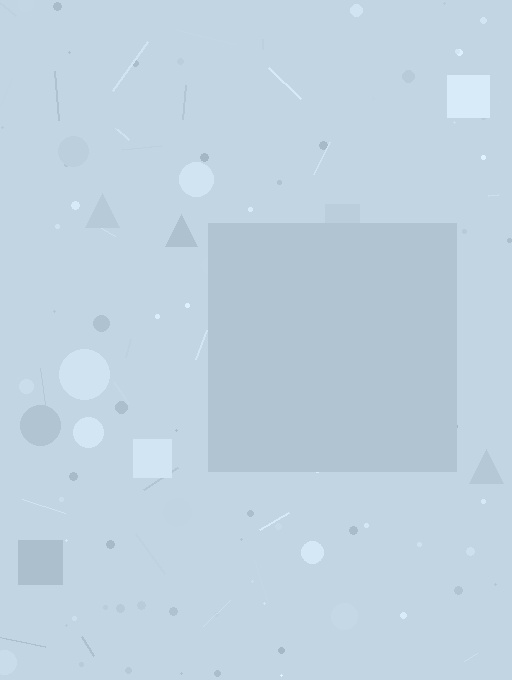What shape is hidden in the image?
A square is hidden in the image.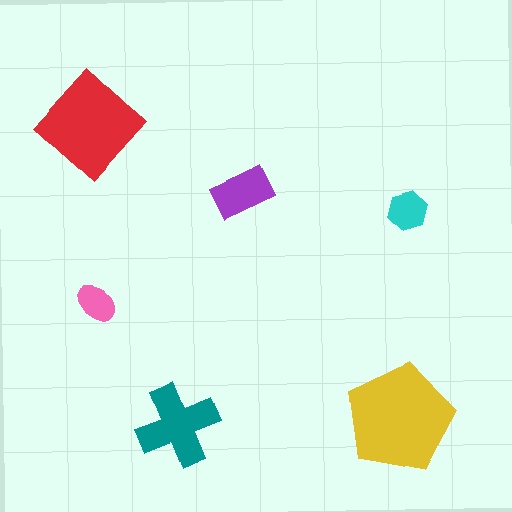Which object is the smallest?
The pink ellipse.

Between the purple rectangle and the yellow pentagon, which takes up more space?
The yellow pentagon.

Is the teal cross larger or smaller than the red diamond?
Smaller.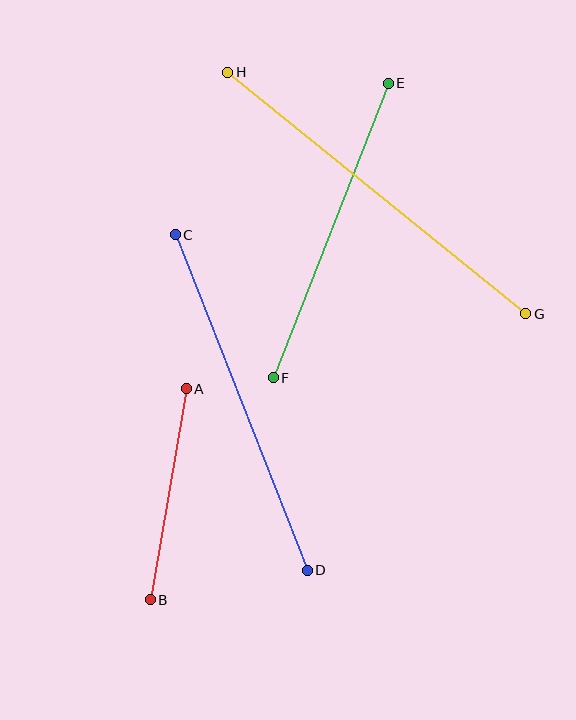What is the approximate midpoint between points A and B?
The midpoint is at approximately (168, 494) pixels.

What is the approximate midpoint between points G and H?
The midpoint is at approximately (377, 193) pixels.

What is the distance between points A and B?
The distance is approximately 214 pixels.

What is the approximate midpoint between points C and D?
The midpoint is at approximately (241, 403) pixels.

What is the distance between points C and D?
The distance is approximately 361 pixels.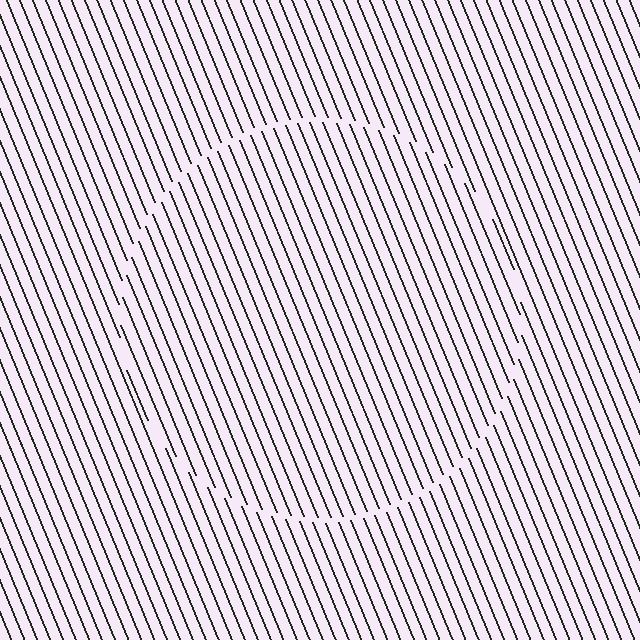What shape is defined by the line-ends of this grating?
An illusory circle. The interior of the shape contains the same grating, shifted by half a period — the contour is defined by the phase discontinuity where line-ends from the inner and outer gratings abut.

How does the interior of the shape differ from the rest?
The interior of the shape contains the same grating, shifted by half a period — the contour is defined by the phase discontinuity where line-ends from the inner and outer gratings abut.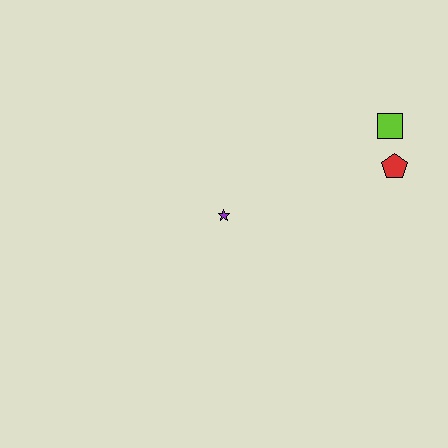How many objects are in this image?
There are 3 objects.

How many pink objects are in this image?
There are no pink objects.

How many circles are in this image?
There are no circles.